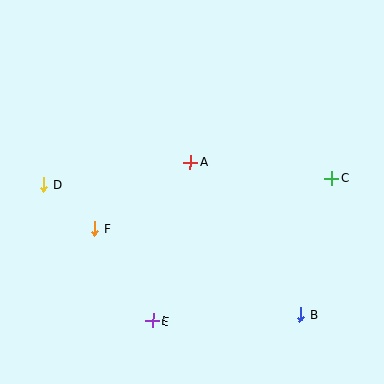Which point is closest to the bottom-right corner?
Point B is closest to the bottom-right corner.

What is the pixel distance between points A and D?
The distance between A and D is 148 pixels.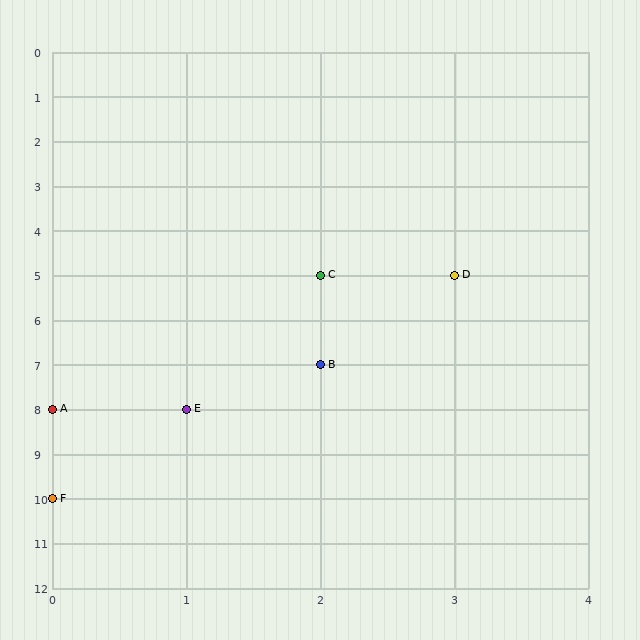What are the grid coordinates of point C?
Point C is at grid coordinates (2, 5).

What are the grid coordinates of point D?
Point D is at grid coordinates (3, 5).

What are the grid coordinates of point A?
Point A is at grid coordinates (0, 8).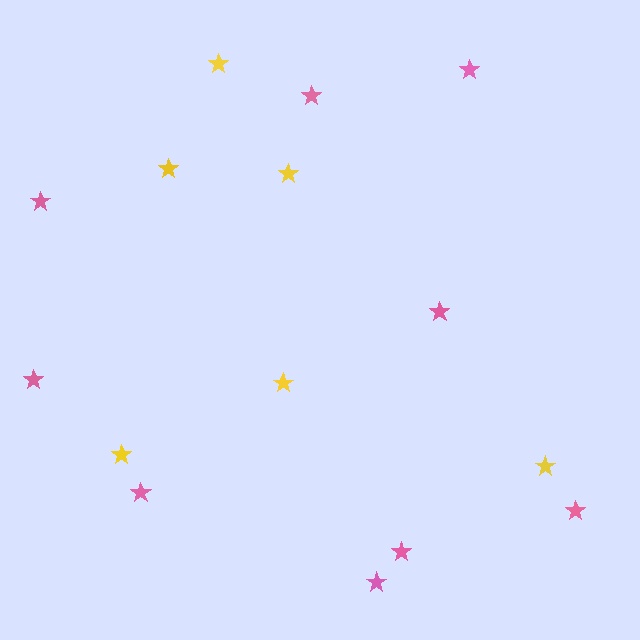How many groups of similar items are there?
There are 2 groups: one group of yellow stars (6) and one group of pink stars (9).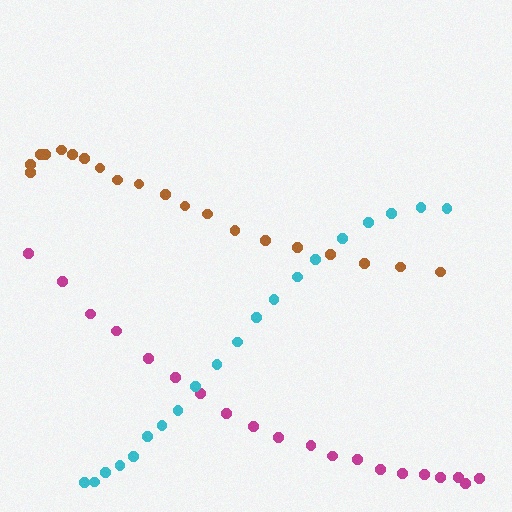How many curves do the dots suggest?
There are 3 distinct paths.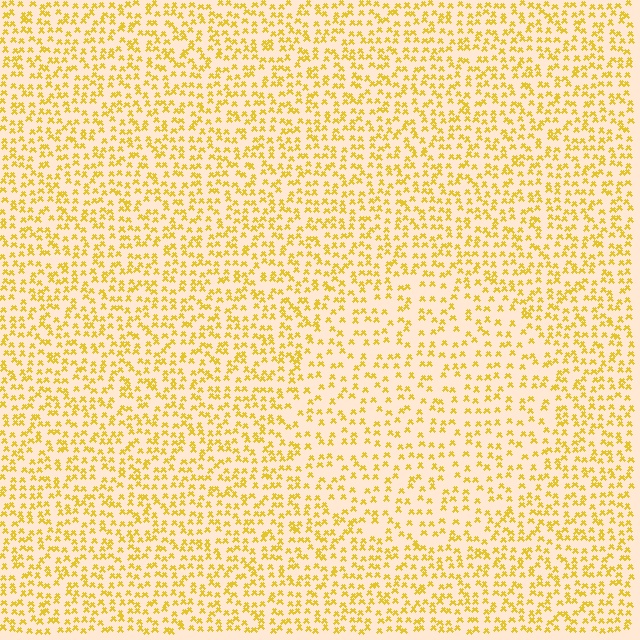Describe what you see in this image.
The image contains small yellow elements arranged at two different densities. A circle-shaped region is visible where the elements are less densely packed than the surrounding area.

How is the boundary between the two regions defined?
The boundary is defined by a change in element density (approximately 1.6x ratio). All elements are the same color, size, and shape.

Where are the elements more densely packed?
The elements are more densely packed outside the circle boundary.